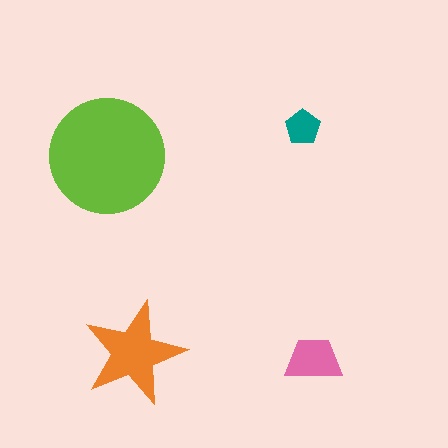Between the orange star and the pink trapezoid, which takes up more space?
The orange star.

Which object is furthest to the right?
The pink trapezoid is rightmost.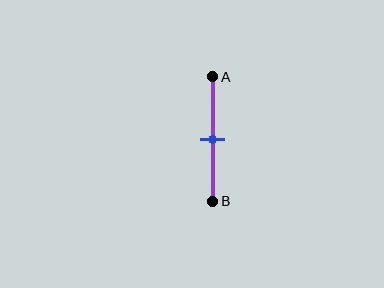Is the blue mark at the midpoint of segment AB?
Yes, the mark is approximately at the midpoint.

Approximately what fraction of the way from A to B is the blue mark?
The blue mark is approximately 50% of the way from A to B.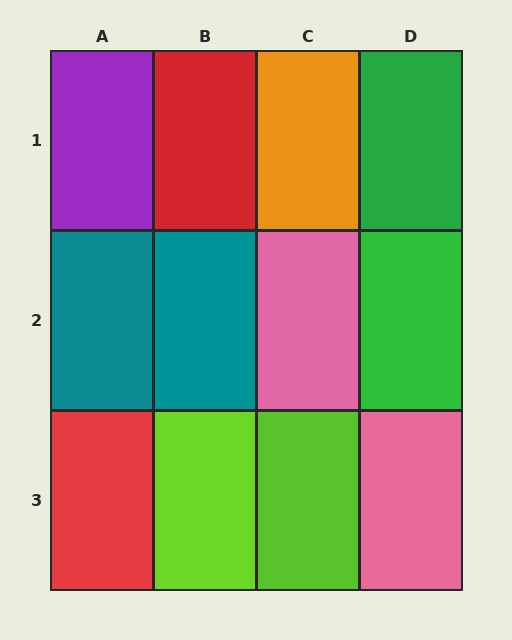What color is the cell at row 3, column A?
Red.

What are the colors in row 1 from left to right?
Purple, red, orange, green.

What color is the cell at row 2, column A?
Teal.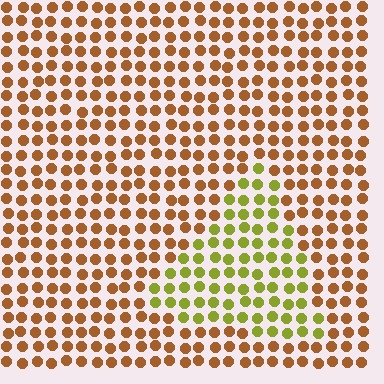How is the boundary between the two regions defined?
The boundary is defined purely by a slight shift in hue (about 48 degrees). Spacing, size, and orientation are identical on both sides.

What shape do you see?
I see a triangle.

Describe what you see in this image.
The image is filled with small brown elements in a uniform arrangement. A triangle-shaped region is visible where the elements are tinted to a slightly different hue, forming a subtle color boundary.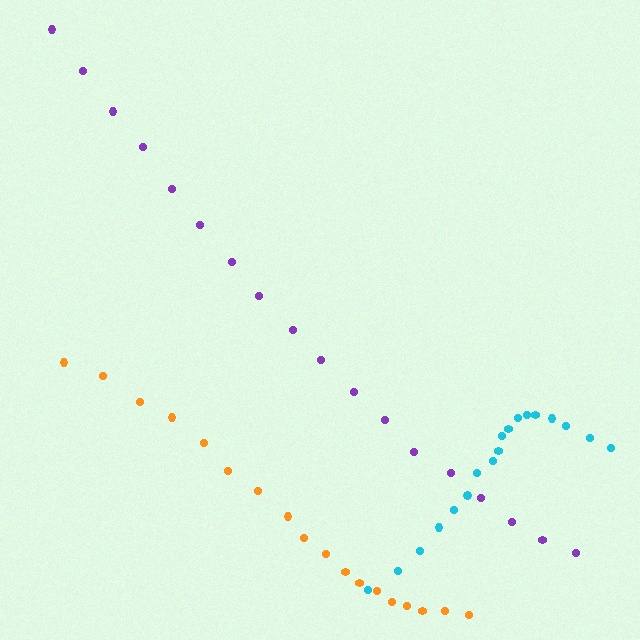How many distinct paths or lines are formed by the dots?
There are 3 distinct paths.